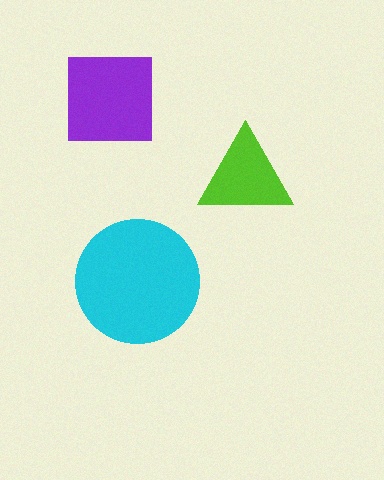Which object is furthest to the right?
The lime triangle is rightmost.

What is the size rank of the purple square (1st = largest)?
2nd.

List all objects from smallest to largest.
The lime triangle, the purple square, the cyan circle.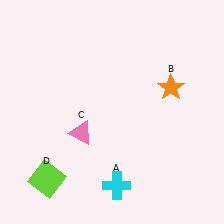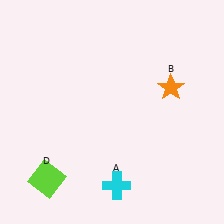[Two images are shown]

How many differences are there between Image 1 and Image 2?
There is 1 difference between the two images.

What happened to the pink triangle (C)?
The pink triangle (C) was removed in Image 2. It was in the bottom-left area of Image 1.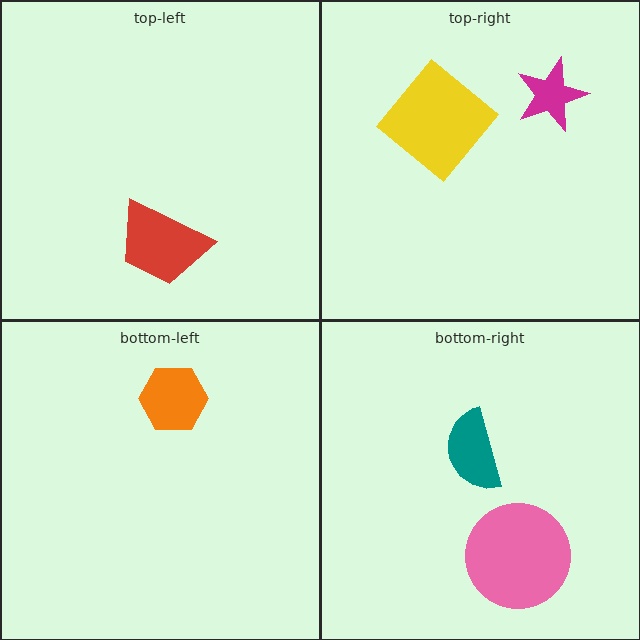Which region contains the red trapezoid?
The top-left region.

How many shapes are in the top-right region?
2.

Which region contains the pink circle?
The bottom-right region.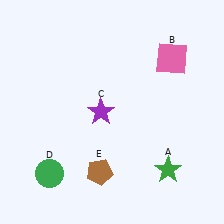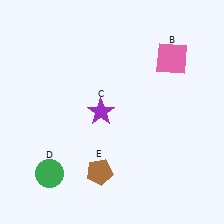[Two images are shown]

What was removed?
The green star (A) was removed in Image 2.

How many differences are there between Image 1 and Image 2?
There is 1 difference between the two images.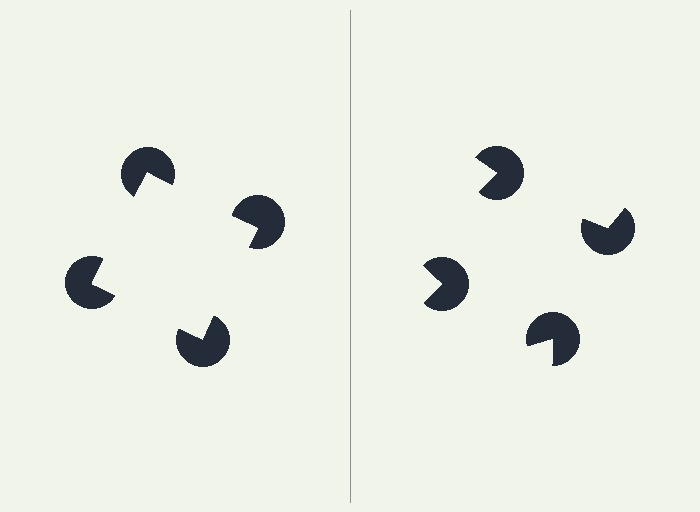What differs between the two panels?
The pac-man discs are positioned identically on both sides; only the wedge orientations differ. On the left they align to a square; on the right they are misaligned.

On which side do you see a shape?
An illusory square appears on the left side. On the right side the wedge cuts are rotated, so no coherent shape forms.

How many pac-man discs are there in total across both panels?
8 — 4 on each side.